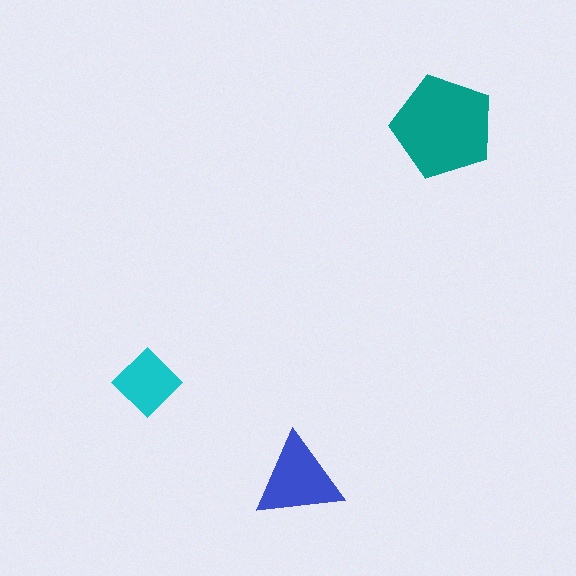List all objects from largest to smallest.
The teal pentagon, the blue triangle, the cyan diamond.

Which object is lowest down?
The blue triangle is bottommost.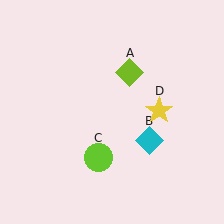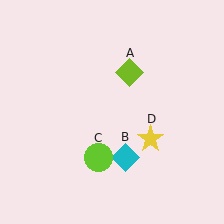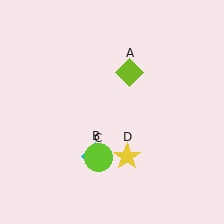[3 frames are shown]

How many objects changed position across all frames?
2 objects changed position: cyan diamond (object B), yellow star (object D).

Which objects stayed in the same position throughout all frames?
Lime diamond (object A) and lime circle (object C) remained stationary.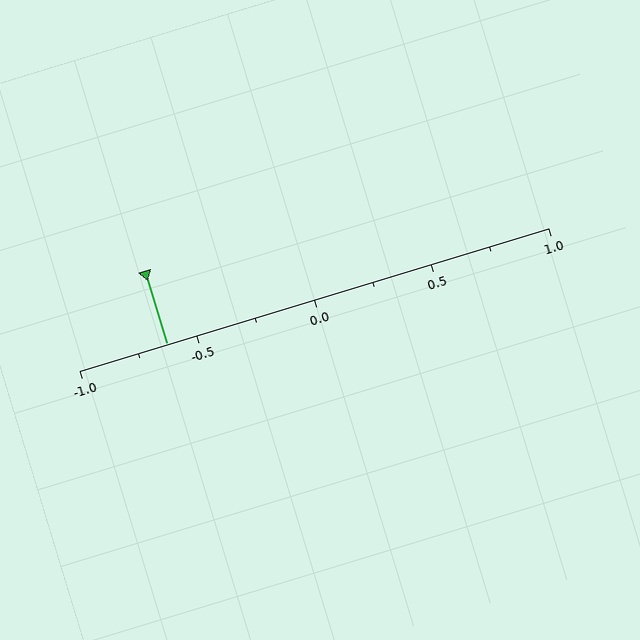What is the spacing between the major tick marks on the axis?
The major ticks are spaced 0.5 apart.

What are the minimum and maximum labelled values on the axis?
The axis runs from -1.0 to 1.0.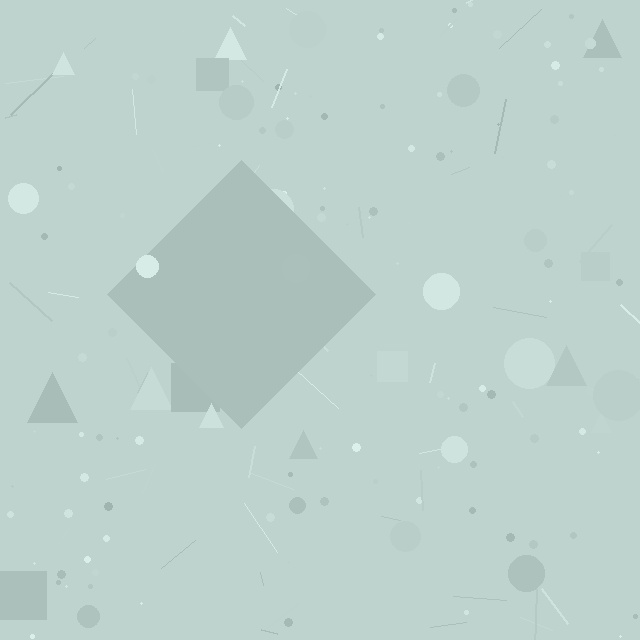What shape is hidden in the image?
A diamond is hidden in the image.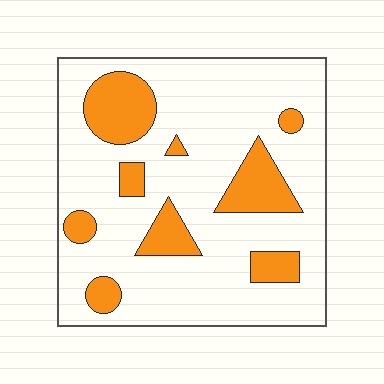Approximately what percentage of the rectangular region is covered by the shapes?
Approximately 20%.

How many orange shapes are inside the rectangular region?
9.